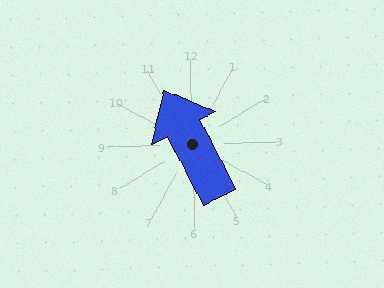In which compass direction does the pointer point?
Northwest.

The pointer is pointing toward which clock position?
Roughly 11 o'clock.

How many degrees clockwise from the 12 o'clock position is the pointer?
Approximately 334 degrees.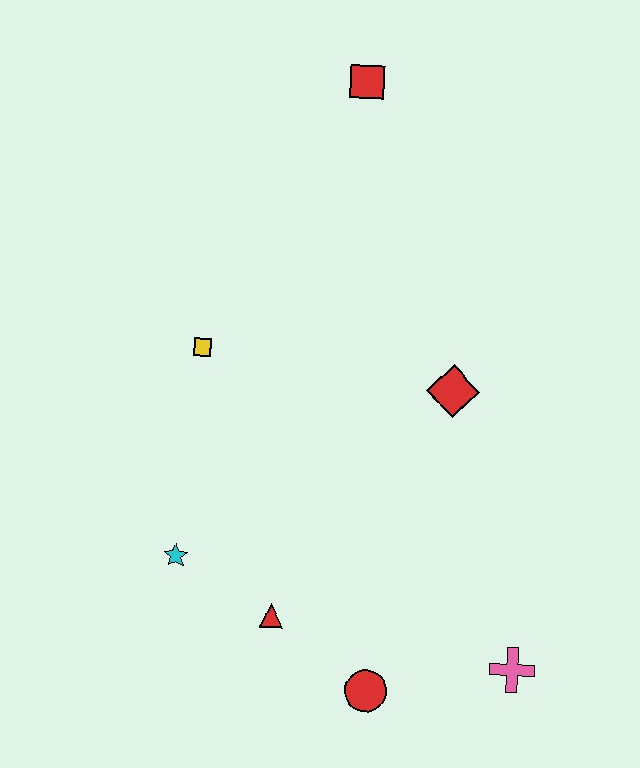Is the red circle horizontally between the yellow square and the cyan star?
No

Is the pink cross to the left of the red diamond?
No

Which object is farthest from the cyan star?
The red square is farthest from the cyan star.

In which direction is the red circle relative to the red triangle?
The red circle is to the right of the red triangle.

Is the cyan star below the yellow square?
Yes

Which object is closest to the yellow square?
The cyan star is closest to the yellow square.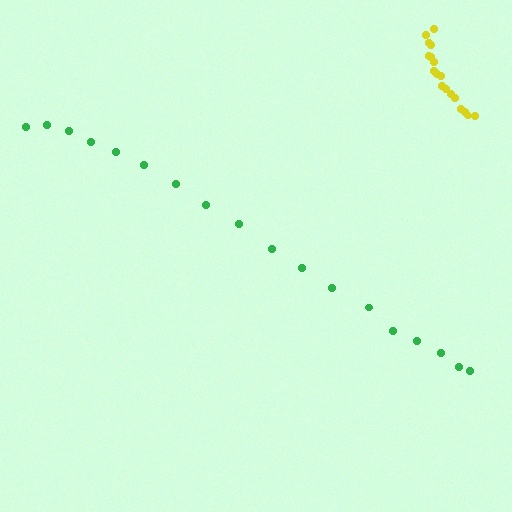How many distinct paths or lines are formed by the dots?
There are 2 distinct paths.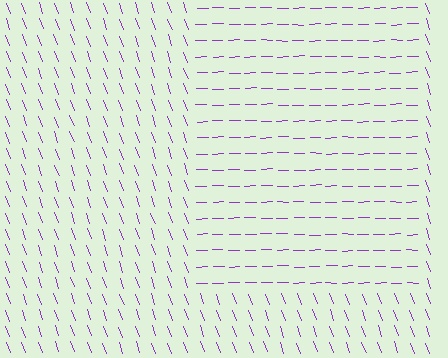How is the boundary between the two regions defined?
The boundary is defined purely by a change in line orientation (approximately 72 degrees difference). All lines are the same color and thickness.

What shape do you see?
I see a rectangle.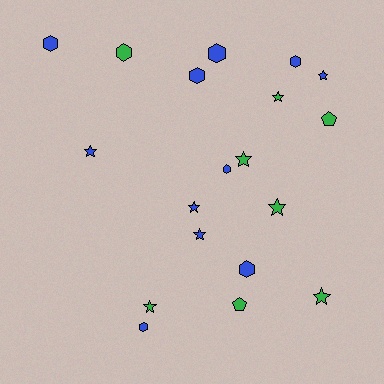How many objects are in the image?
There are 19 objects.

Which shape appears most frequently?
Star, with 9 objects.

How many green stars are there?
There are 5 green stars.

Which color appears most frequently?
Blue, with 11 objects.